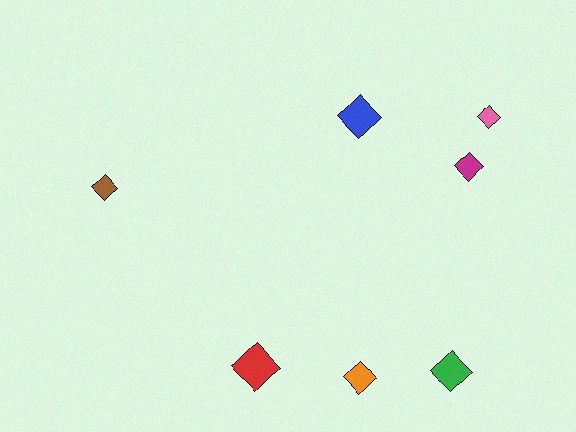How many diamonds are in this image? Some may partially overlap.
There are 7 diamonds.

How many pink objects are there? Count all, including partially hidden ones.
There is 1 pink object.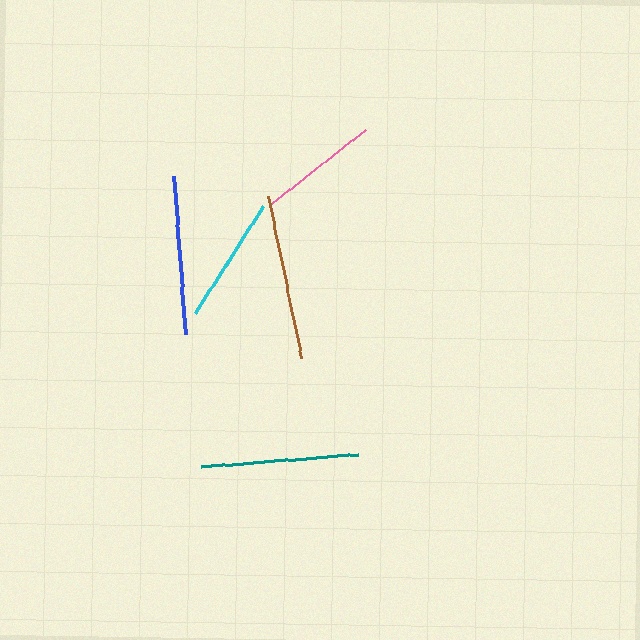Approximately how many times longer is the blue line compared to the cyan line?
The blue line is approximately 1.3 times the length of the cyan line.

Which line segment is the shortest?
The pink line is the shortest at approximately 120 pixels.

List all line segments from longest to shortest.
From longest to shortest: brown, blue, teal, cyan, pink.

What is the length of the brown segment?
The brown segment is approximately 165 pixels long.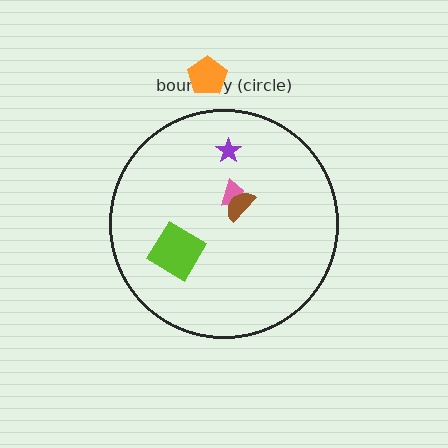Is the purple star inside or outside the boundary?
Inside.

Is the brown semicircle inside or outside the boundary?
Inside.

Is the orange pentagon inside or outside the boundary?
Outside.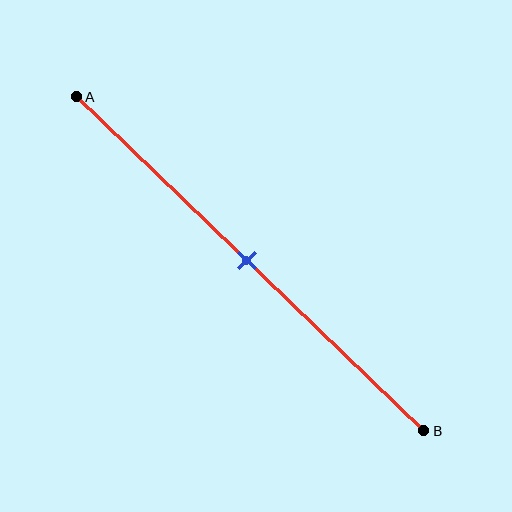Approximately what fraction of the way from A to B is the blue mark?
The blue mark is approximately 50% of the way from A to B.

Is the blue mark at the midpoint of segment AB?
Yes, the mark is approximately at the midpoint.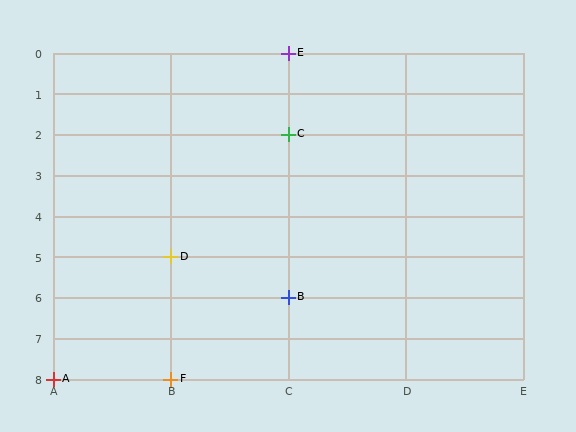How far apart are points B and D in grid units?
Points B and D are 1 column and 1 row apart (about 1.4 grid units diagonally).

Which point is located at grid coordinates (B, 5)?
Point D is at (B, 5).